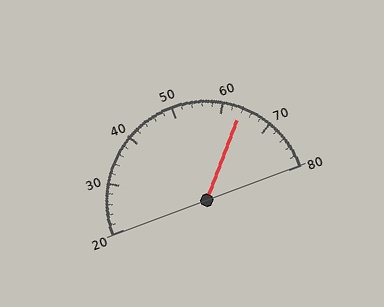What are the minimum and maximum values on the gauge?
The gauge ranges from 20 to 80.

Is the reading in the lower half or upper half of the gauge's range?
The reading is in the upper half of the range (20 to 80).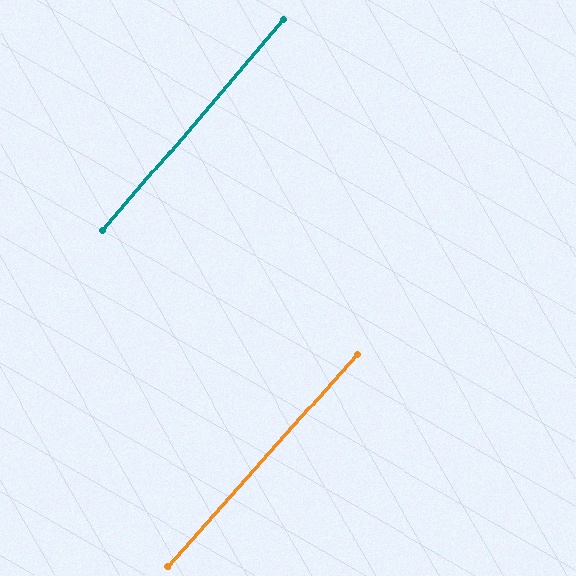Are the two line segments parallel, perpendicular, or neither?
Parallel — their directions differ by only 1.1°.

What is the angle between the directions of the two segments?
Approximately 1 degree.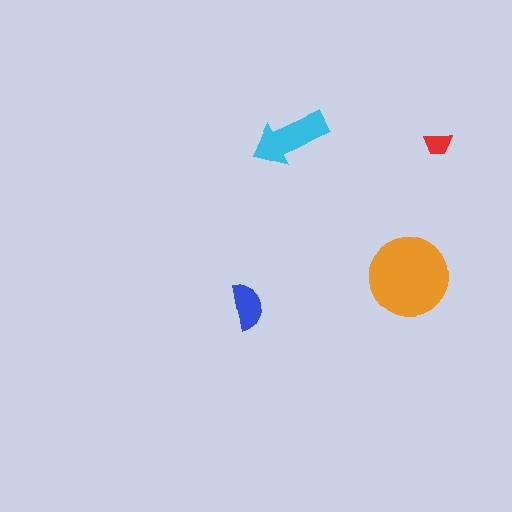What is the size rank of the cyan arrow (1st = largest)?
2nd.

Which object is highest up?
The cyan arrow is topmost.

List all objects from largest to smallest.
The orange circle, the cyan arrow, the blue semicircle, the red trapezoid.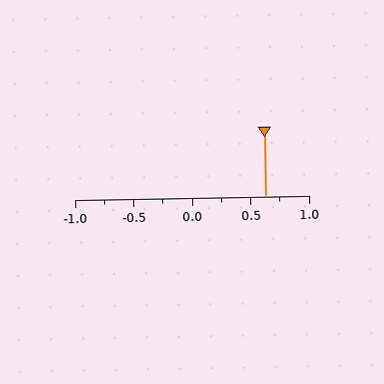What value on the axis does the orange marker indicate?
The marker indicates approximately 0.62.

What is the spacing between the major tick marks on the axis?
The major ticks are spaced 0.5 apart.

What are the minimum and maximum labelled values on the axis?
The axis runs from -1.0 to 1.0.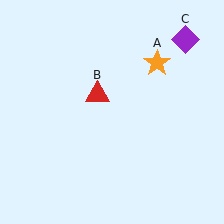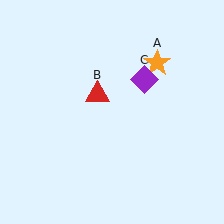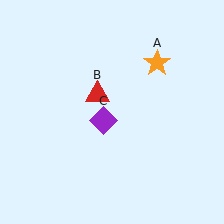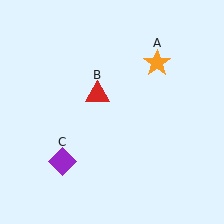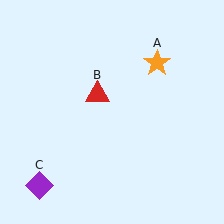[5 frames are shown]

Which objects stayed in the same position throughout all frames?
Orange star (object A) and red triangle (object B) remained stationary.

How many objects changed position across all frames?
1 object changed position: purple diamond (object C).